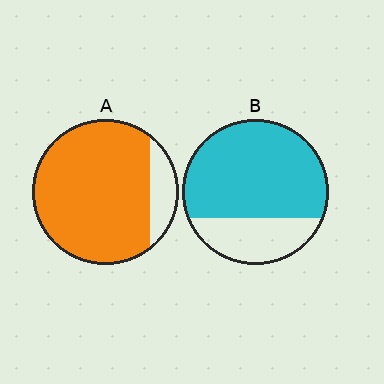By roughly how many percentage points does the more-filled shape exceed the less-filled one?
By roughly 15 percentage points (A over B).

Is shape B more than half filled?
Yes.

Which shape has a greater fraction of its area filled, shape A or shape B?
Shape A.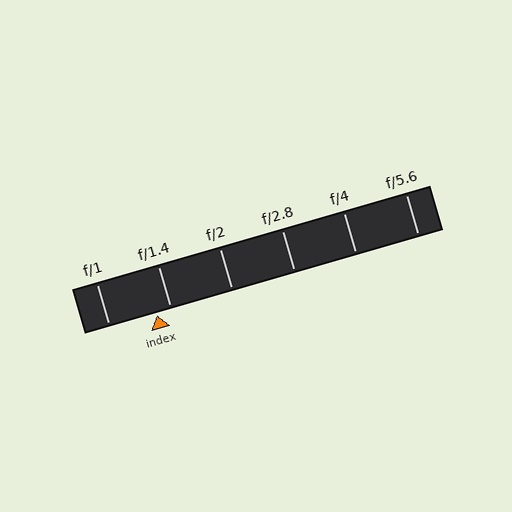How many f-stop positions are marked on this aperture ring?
There are 6 f-stop positions marked.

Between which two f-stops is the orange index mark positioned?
The index mark is between f/1 and f/1.4.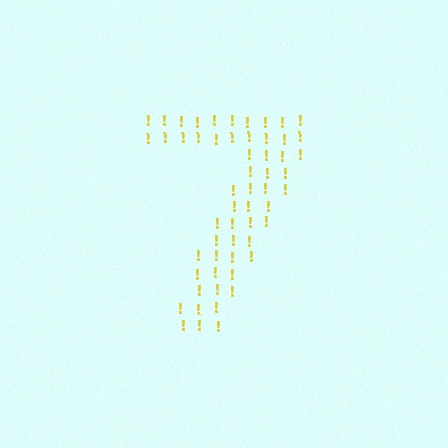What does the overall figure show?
The overall figure shows the digit 7.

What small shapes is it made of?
It is made of small exclamation marks.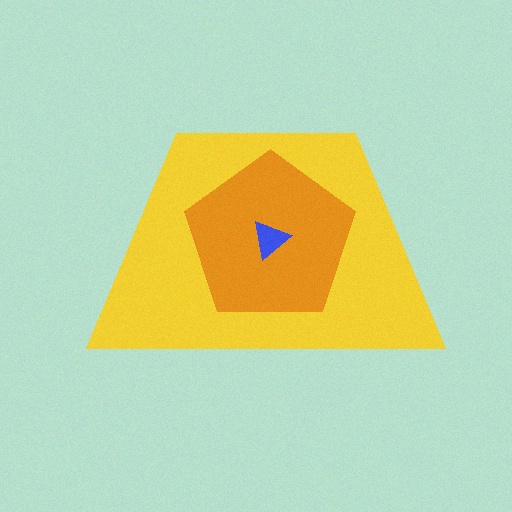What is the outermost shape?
The yellow trapezoid.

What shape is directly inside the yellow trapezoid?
The orange pentagon.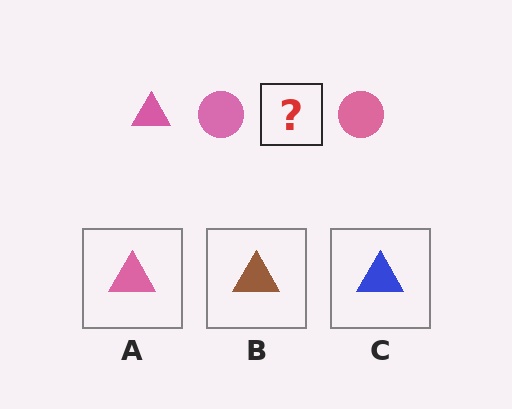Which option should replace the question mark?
Option A.